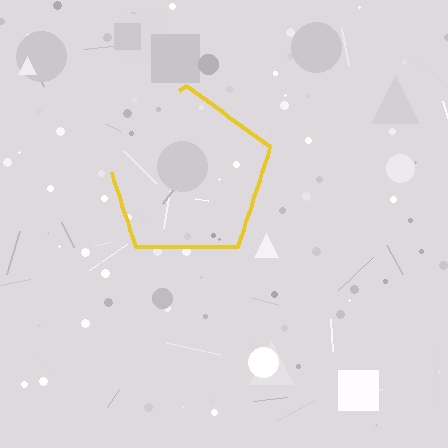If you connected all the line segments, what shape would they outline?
They would outline a pentagon.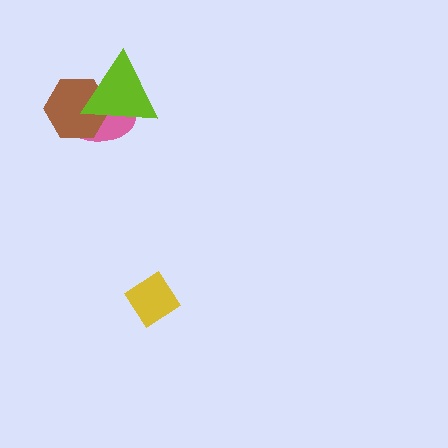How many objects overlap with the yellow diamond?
0 objects overlap with the yellow diamond.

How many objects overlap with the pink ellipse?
2 objects overlap with the pink ellipse.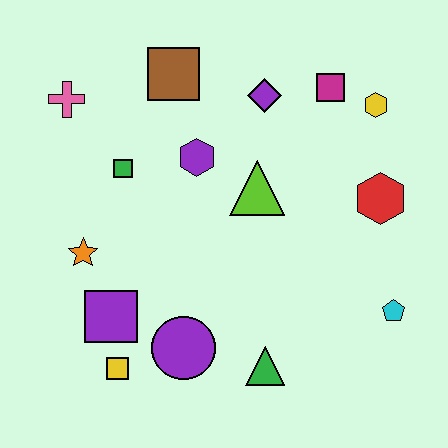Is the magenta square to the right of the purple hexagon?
Yes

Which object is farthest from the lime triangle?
The yellow square is farthest from the lime triangle.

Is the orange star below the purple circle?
No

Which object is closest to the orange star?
The purple square is closest to the orange star.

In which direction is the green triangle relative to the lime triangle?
The green triangle is below the lime triangle.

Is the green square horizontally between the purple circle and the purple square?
Yes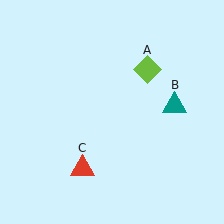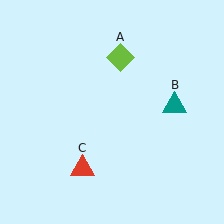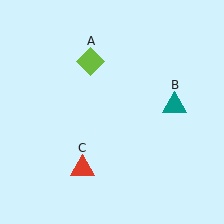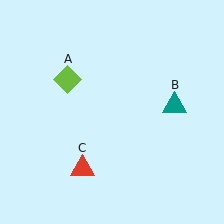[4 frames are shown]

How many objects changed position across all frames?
1 object changed position: lime diamond (object A).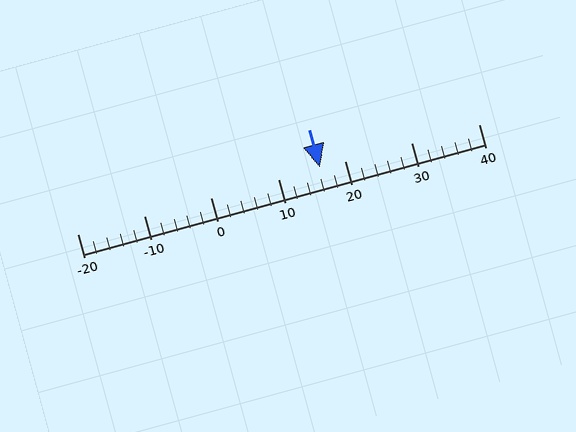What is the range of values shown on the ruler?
The ruler shows values from -20 to 40.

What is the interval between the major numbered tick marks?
The major tick marks are spaced 10 units apart.